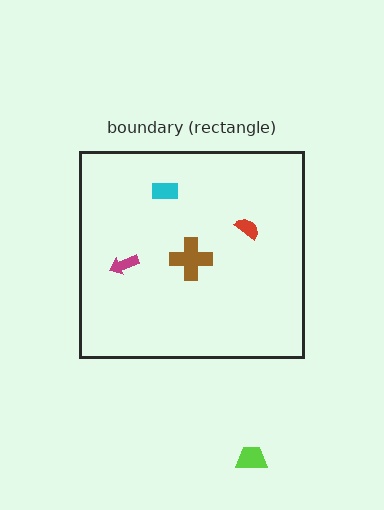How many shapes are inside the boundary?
4 inside, 1 outside.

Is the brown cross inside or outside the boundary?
Inside.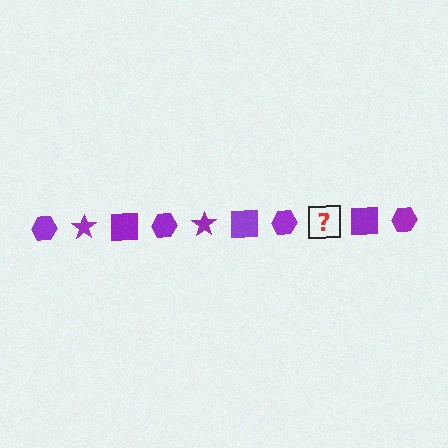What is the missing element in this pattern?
The missing element is a purple star.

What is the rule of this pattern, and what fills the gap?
The rule is that the pattern cycles through hexagon, star, square shapes in purple. The gap should be filled with a purple star.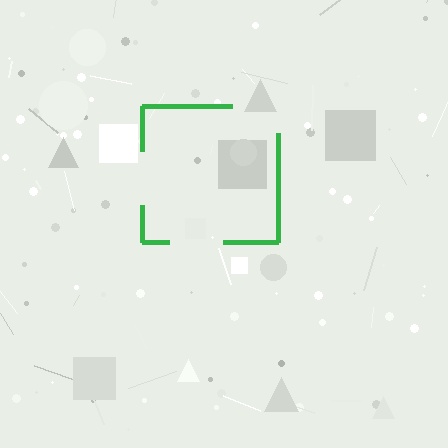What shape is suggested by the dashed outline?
The dashed outline suggests a square.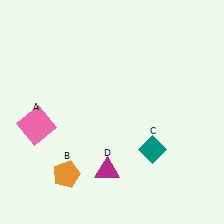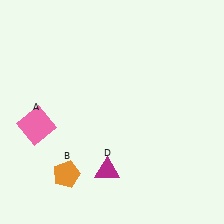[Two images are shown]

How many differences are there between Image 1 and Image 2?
There is 1 difference between the two images.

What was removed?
The teal diamond (C) was removed in Image 2.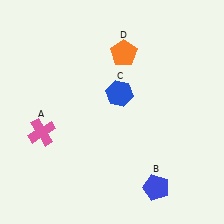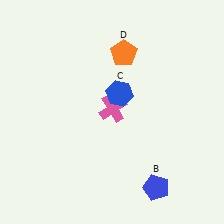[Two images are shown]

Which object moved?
The pink cross (A) moved right.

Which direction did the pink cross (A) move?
The pink cross (A) moved right.